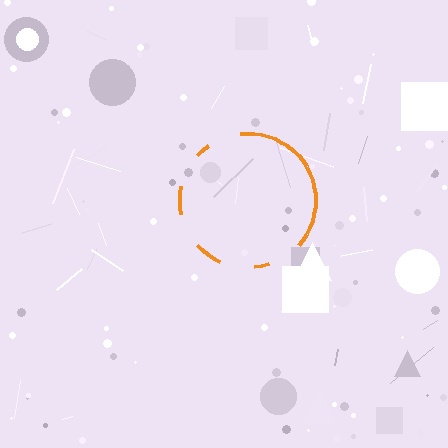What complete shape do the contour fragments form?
The contour fragments form a circle.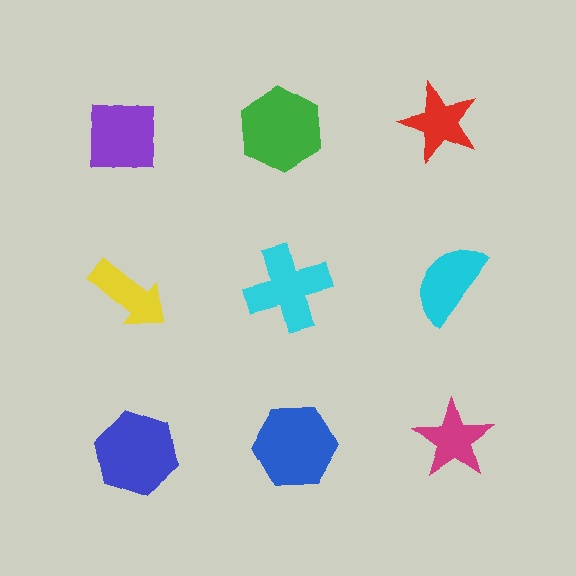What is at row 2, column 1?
A yellow arrow.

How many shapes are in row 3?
3 shapes.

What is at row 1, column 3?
A red star.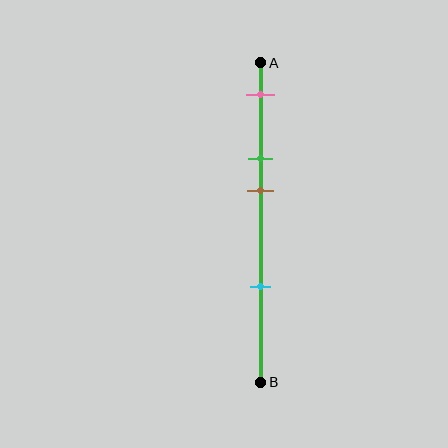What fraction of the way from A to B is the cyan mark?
The cyan mark is approximately 70% (0.7) of the way from A to B.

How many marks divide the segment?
There are 4 marks dividing the segment.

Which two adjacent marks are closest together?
The green and brown marks are the closest adjacent pair.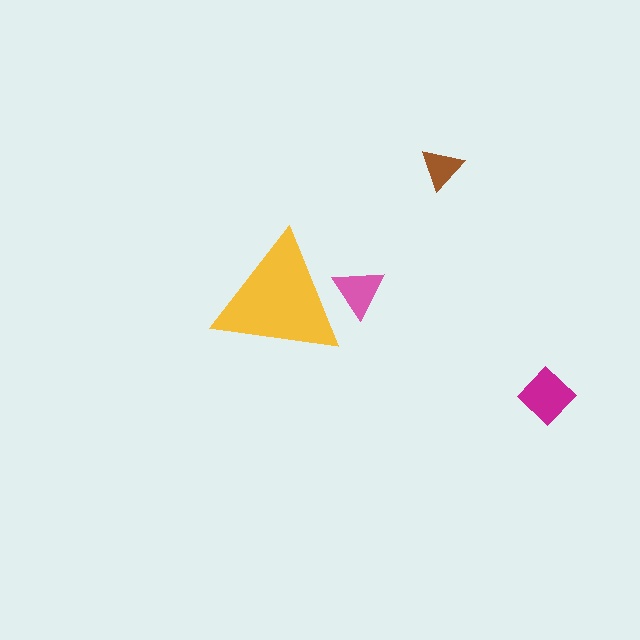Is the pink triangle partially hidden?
Yes, the pink triangle is partially hidden behind the yellow triangle.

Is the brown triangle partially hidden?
No, the brown triangle is fully visible.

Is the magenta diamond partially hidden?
No, the magenta diamond is fully visible.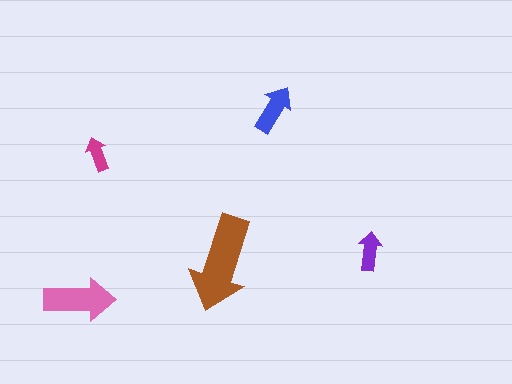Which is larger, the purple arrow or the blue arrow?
The blue one.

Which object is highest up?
The blue arrow is topmost.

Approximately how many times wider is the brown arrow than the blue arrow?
About 2 times wider.